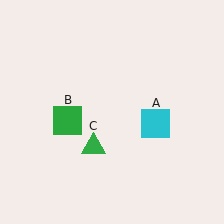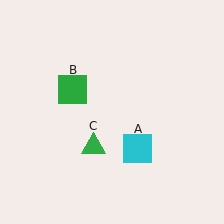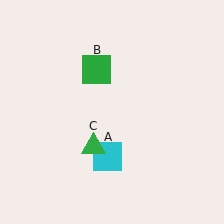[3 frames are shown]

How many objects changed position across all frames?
2 objects changed position: cyan square (object A), green square (object B).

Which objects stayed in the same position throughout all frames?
Green triangle (object C) remained stationary.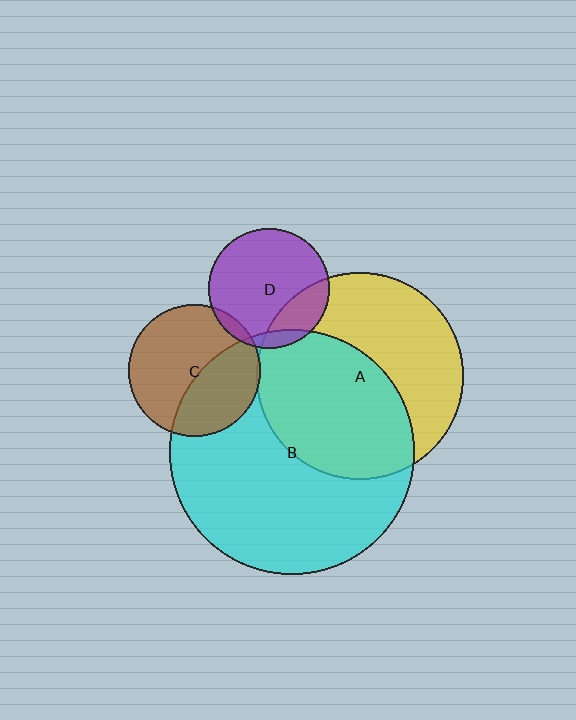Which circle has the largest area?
Circle B (cyan).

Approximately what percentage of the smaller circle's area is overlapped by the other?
Approximately 5%.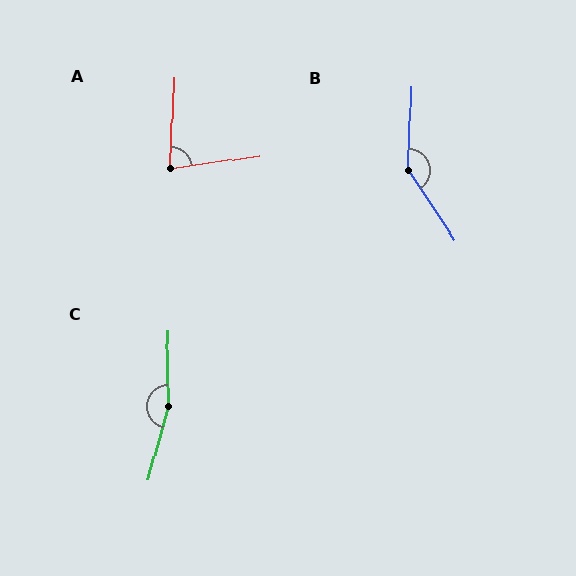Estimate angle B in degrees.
Approximately 145 degrees.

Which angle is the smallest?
A, at approximately 80 degrees.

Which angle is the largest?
C, at approximately 164 degrees.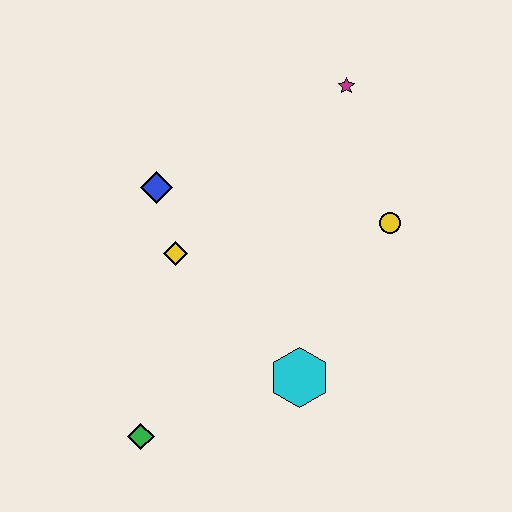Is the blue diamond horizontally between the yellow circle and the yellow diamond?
No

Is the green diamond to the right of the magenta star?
No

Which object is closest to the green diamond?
The cyan hexagon is closest to the green diamond.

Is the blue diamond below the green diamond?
No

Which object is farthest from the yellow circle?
The green diamond is farthest from the yellow circle.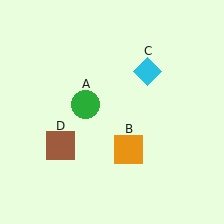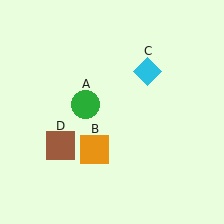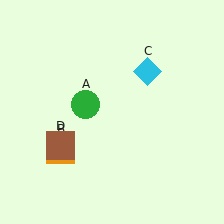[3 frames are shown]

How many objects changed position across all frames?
1 object changed position: orange square (object B).